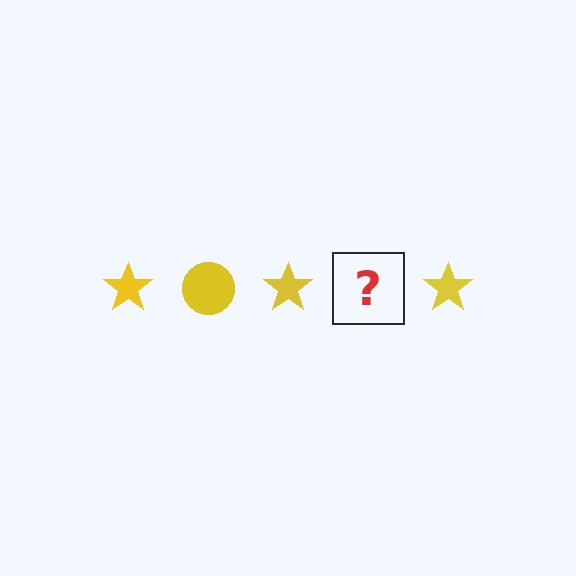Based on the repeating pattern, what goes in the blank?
The blank should be a yellow circle.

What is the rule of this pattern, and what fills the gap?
The rule is that the pattern cycles through star, circle shapes in yellow. The gap should be filled with a yellow circle.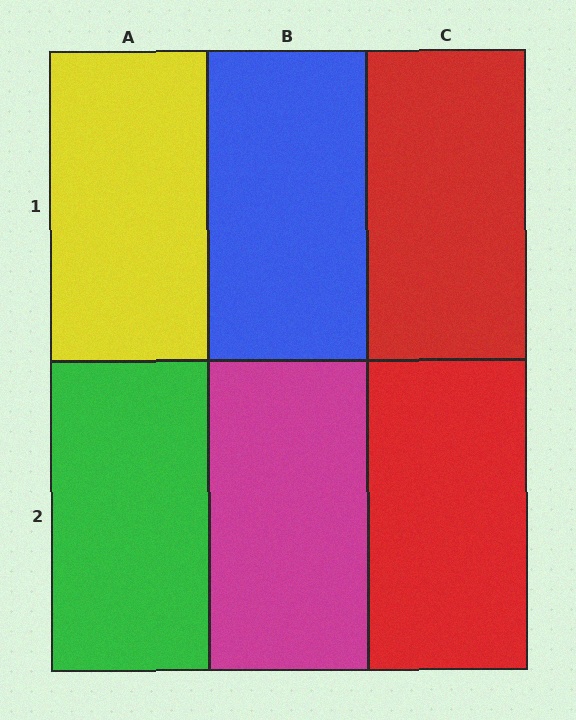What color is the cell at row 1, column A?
Yellow.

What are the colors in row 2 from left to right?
Green, magenta, red.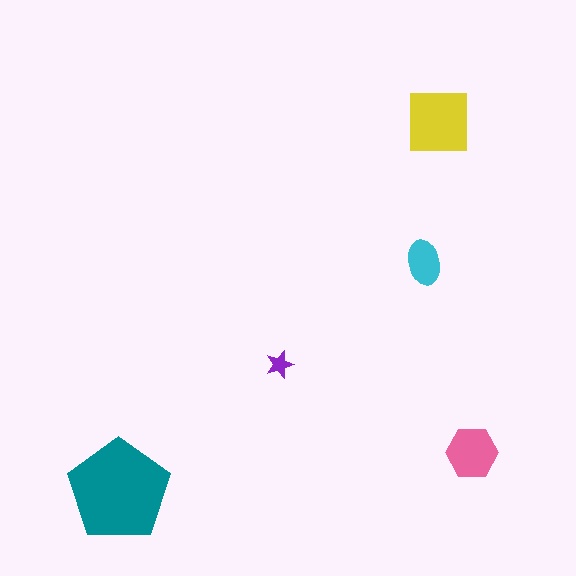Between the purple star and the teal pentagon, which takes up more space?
The teal pentagon.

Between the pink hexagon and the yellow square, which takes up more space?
The yellow square.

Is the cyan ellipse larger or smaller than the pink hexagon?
Smaller.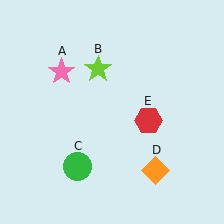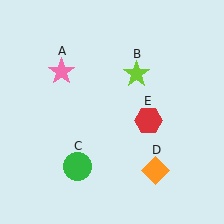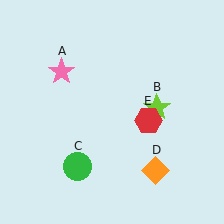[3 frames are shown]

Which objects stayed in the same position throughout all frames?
Pink star (object A) and green circle (object C) and orange diamond (object D) and red hexagon (object E) remained stationary.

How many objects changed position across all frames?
1 object changed position: lime star (object B).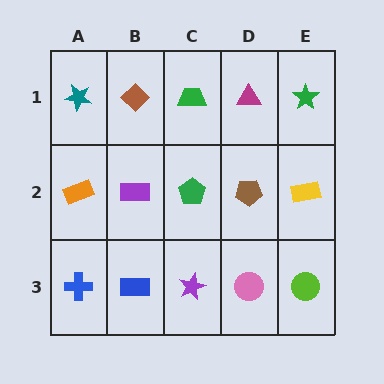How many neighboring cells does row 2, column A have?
3.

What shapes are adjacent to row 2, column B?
A brown diamond (row 1, column B), a blue rectangle (row 3, column B), an orange rectangle (row 2, column A), a green pentagon (row 2, column C).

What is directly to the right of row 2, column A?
A purple rectangle.